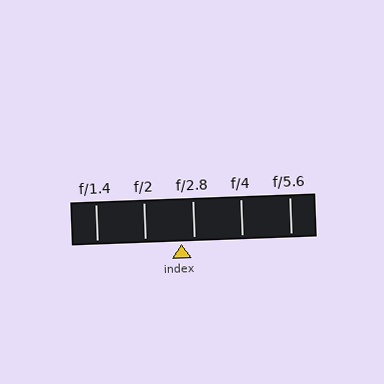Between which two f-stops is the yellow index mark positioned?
The index mark is between f/2 and f/2.8.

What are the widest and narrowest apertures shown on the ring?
The widest aperture shown is f/1.4 and the narrowest is f/5.6.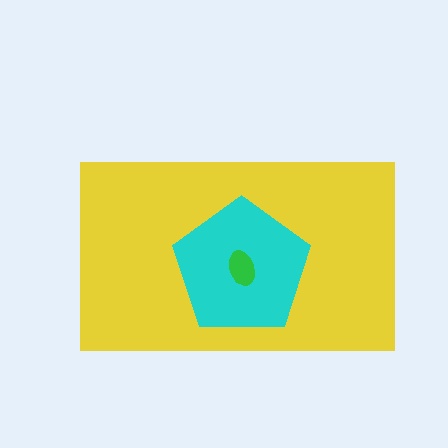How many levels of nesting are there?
3.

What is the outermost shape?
The yellow rectangle.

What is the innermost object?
The green ellipse.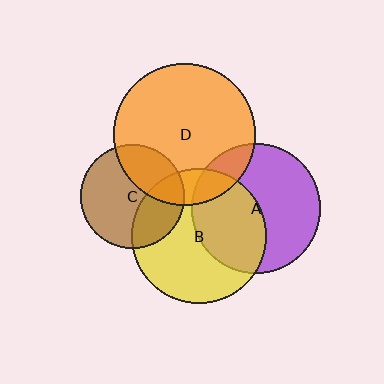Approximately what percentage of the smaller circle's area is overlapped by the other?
Approximately 15%.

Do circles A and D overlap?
Yes.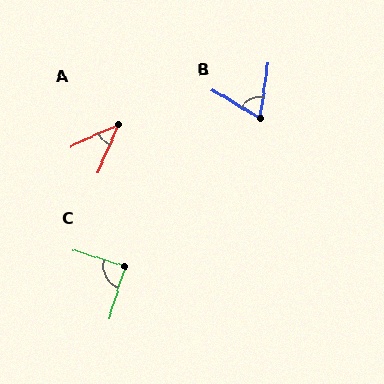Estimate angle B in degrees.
Approximately 68 degrees.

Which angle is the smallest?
A, at approximately 42 degrees.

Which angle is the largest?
C, at approximately 90 degrees.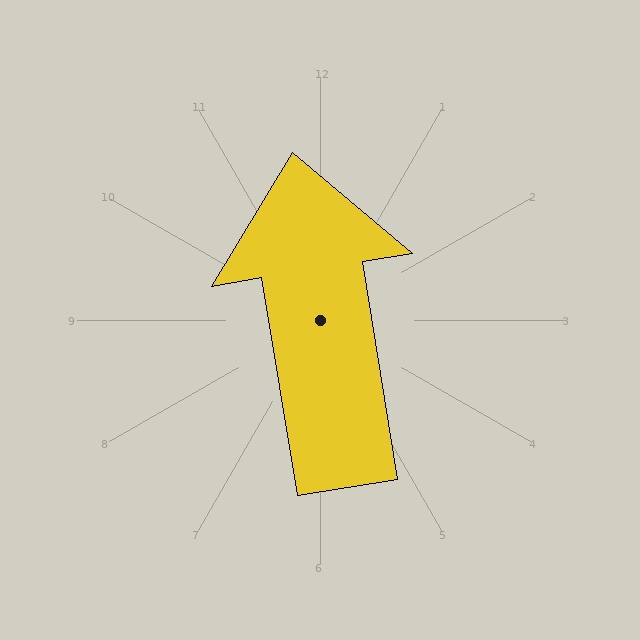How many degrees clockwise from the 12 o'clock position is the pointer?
Approximately 351 degrees.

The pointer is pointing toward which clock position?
Roughly 12 o'clock.